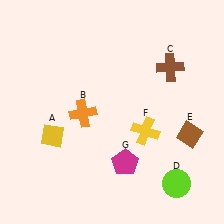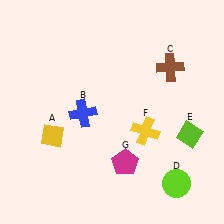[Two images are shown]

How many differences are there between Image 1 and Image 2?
There are 2 differences between the two images.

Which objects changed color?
B changed from orange to blue. E changed from brown to lime.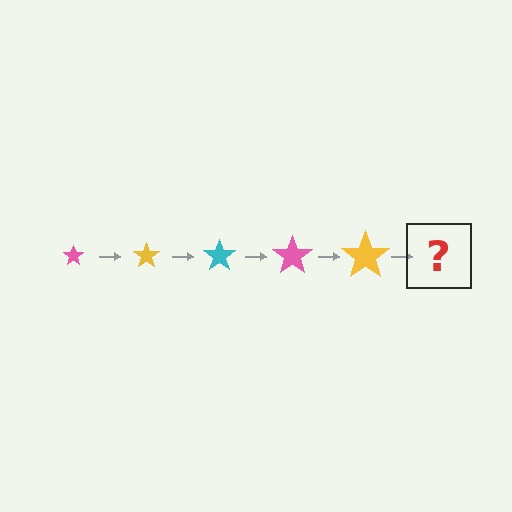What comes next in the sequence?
The next element should be a cyan star, larger than the previous one.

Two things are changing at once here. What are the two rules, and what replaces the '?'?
The two rules are that the star grows larger each step and the color cycles through pink, yellow, and cyan. The '?' should be a cyan star, larger than the previous one.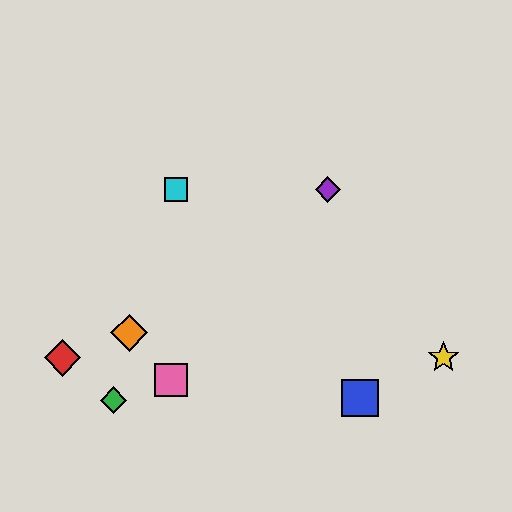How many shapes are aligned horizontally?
2 shapes (the purple diamond, the cyan square) are aligned horizontally.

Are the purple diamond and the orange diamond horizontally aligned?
No, the purple diamond is at y≈190 and the orange diamond is at y≈333.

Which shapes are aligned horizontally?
The purple diamond, the cyan square are aligned horizontally.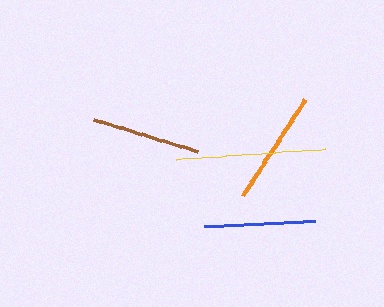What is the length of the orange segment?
The orange segment is approximately 115 pixels long.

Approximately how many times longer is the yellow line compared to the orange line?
The yellow line is approximately 1.3 times the length of the orange line.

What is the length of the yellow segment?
The yellow segment is approximately 149 pixels long.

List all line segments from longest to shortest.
From longest to shortest: yellow, orange, blue, brown.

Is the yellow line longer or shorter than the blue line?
The yellow line is longer than the blue line.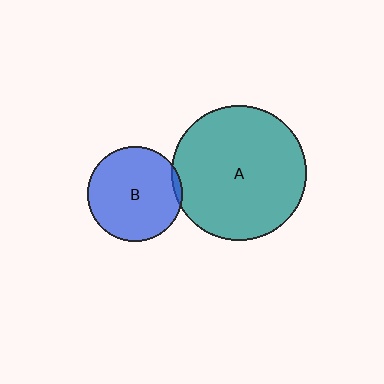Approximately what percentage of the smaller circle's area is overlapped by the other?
Approximately 5%.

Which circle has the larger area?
Circle A (teal).